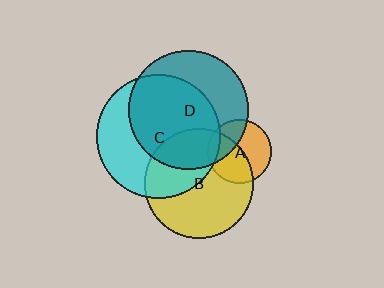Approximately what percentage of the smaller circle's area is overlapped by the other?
Approximately 10%.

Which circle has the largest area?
Circle C (cyan).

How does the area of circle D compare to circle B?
Approximately 1.2 times.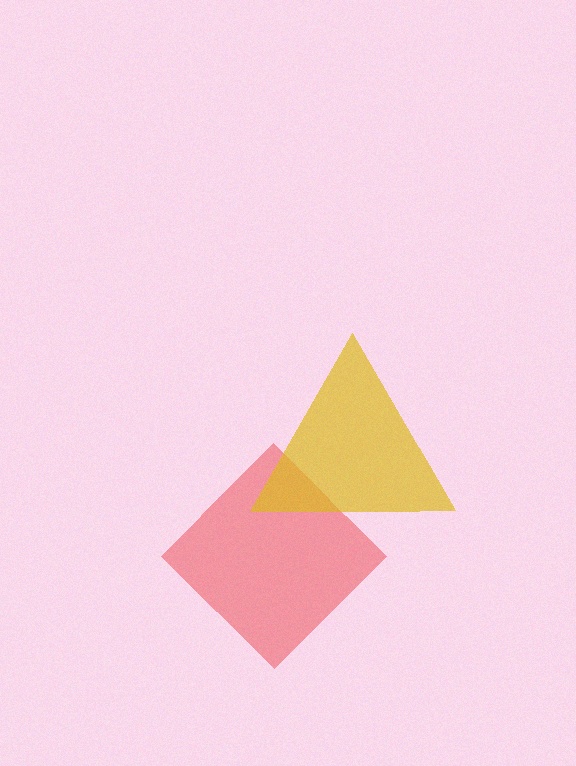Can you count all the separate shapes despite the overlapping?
Yes, there are 2 separate shapes.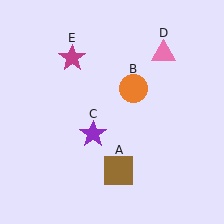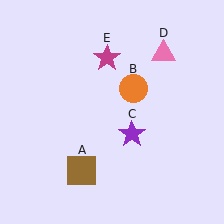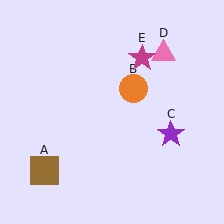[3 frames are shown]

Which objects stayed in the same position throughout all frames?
Orange circle (object B) and pink triangle (object D) remained stationary.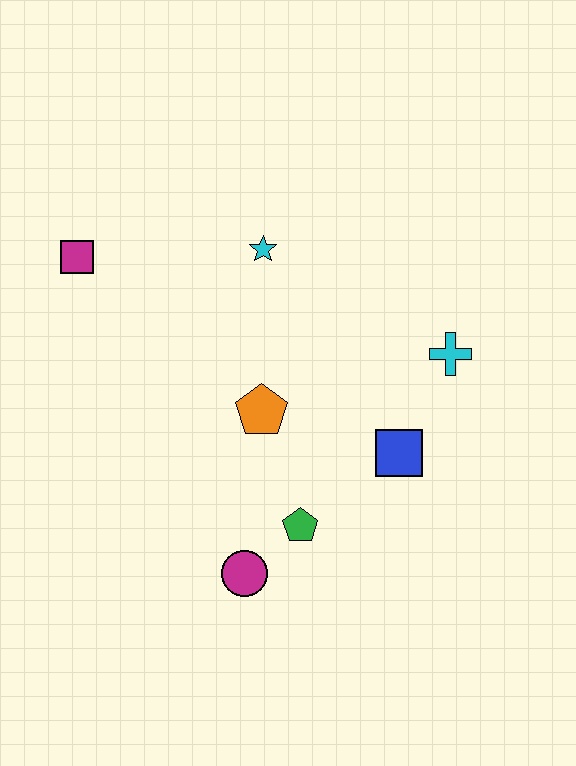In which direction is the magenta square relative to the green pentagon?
The magenta square is above the green pentagon.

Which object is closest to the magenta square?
The cyan star is closest to the magenta square.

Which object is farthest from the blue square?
The magenta square is farthest from the blue square.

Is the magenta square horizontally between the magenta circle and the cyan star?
No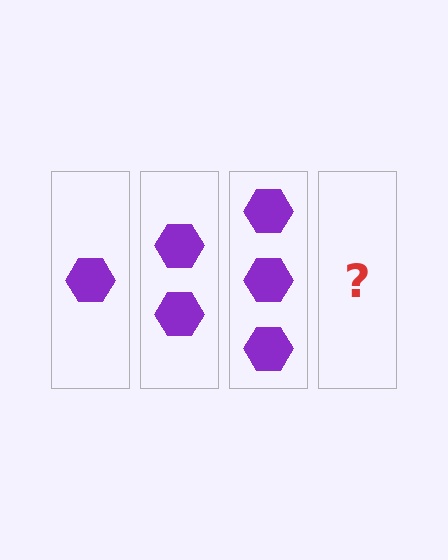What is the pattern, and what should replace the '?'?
The pattern is that each step adds one more hexagon. The '?' should be 4 hexagons.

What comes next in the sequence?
The next element should be 4 hexagons.